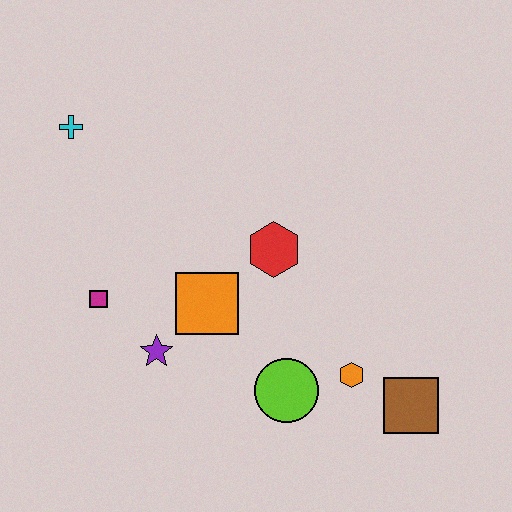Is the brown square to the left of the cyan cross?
No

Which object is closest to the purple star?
The orange square is closest to the purple star.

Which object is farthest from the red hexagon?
The cyan cross is farthest from the red hexagon.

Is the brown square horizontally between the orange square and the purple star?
No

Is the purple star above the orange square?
No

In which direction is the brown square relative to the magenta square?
The brown square is to the right of the magenta square.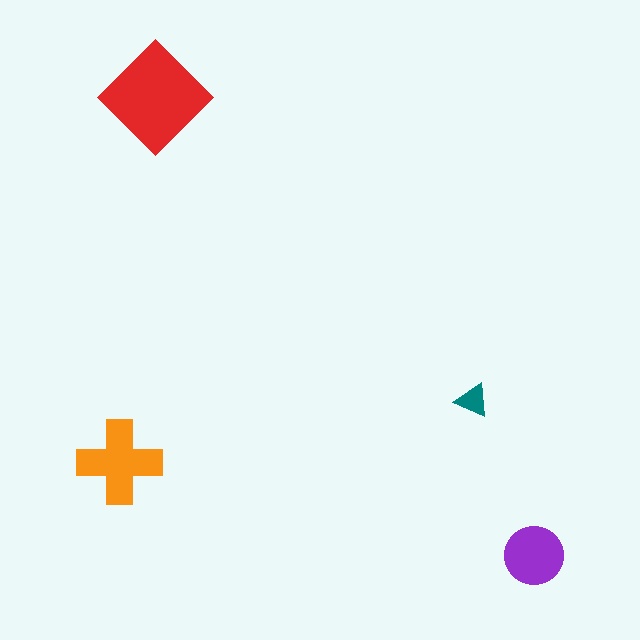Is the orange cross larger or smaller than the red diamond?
Smaller.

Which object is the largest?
The red diamond.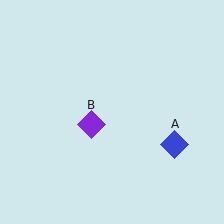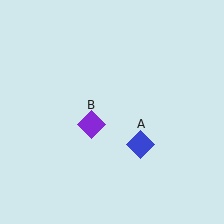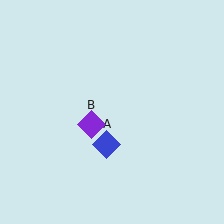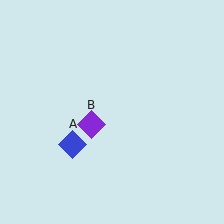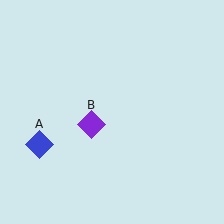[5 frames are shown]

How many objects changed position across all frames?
1 object changed position: blue diamond (object A).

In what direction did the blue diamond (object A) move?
The blue diamond (object A) moved left.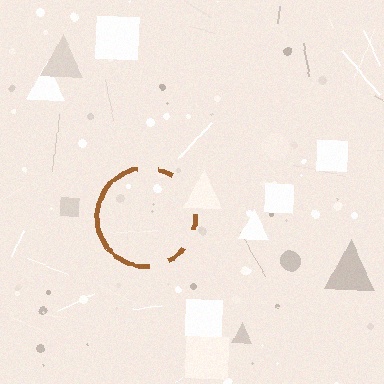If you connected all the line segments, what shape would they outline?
They would outline a circle.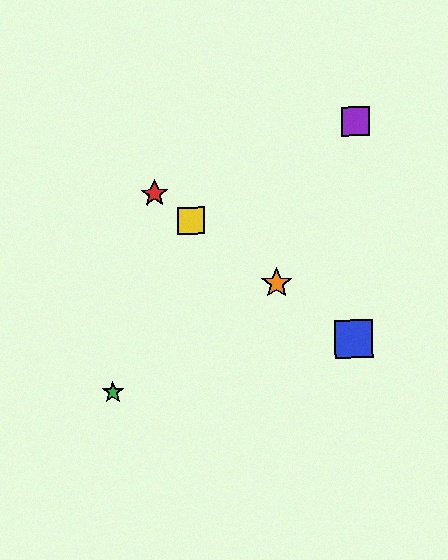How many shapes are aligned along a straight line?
4 shapes (the red star, the blue square, the yellow square, the orange star) are aligned along a straight line.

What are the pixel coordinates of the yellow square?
The yellow square is at (191, 221).